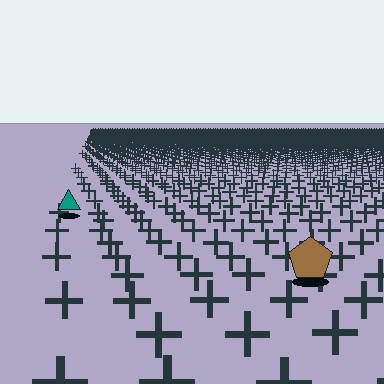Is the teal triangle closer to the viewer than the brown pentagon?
No. The brown pentagon is closer — you can tell from the texture gradient: the ground texture is coarser near it.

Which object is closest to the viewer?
The brown pentagon is closest. The texture marks near it are larger and more spread out.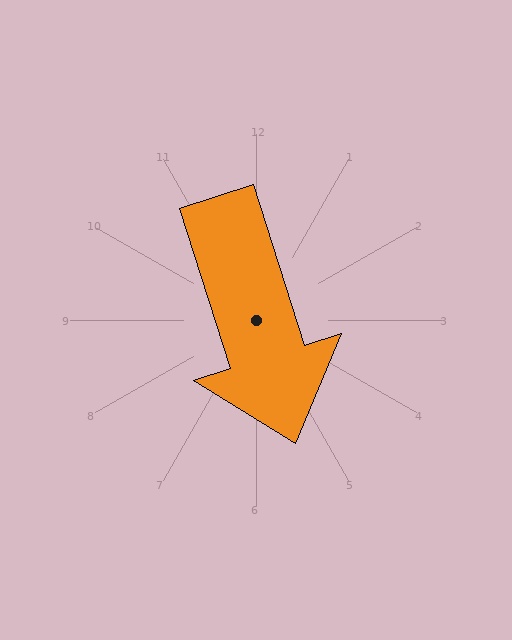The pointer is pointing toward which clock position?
Roughly 5 o'clock.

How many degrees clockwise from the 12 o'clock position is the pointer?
Approximately 162 degrees.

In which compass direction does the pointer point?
South.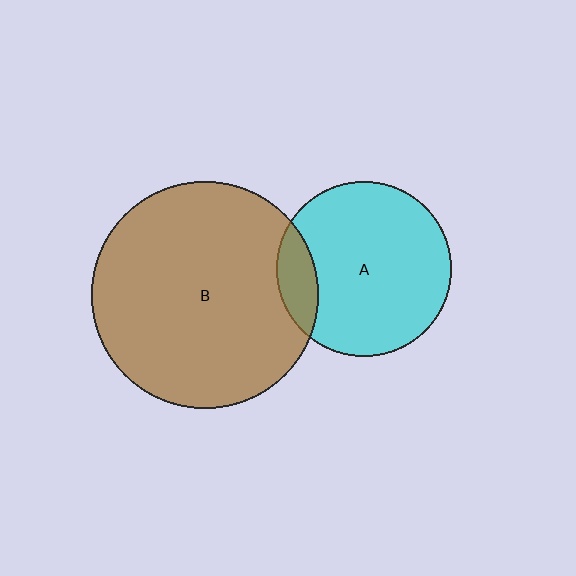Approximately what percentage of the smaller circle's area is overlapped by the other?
Approximately 15%.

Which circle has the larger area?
Circle B (brown).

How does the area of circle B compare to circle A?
Approximately 1.7 times.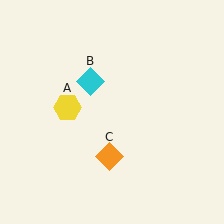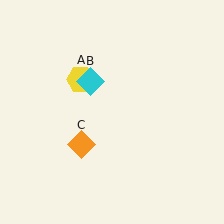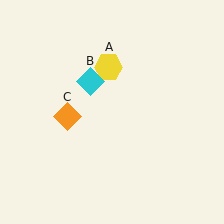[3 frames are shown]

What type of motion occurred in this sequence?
The yellow hexagon (object A), orange diamond (object C) rotated clockwise around the center of the scene.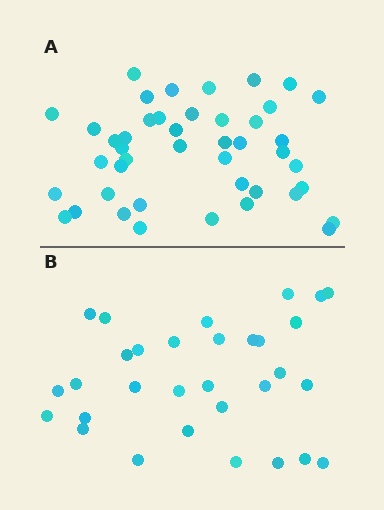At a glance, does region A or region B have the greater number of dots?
Region A (the top region) has more dots.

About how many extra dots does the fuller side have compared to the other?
Region A has approximately 15 more dots than region B.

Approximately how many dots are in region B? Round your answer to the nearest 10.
About 30 dots. (The exact count is 31, which rounds to 30.)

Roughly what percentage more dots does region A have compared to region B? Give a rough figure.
About 40% more.